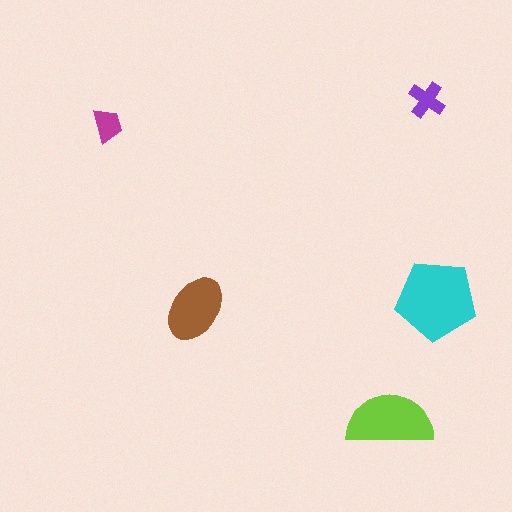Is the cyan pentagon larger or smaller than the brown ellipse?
Larger.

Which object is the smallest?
The magenta trapezoid.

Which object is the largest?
The cyan pentagon.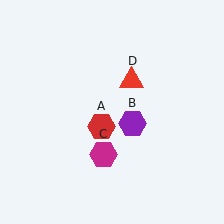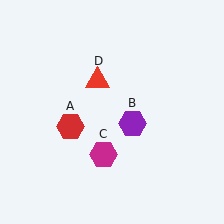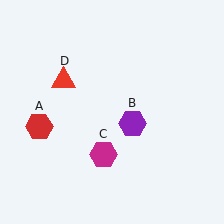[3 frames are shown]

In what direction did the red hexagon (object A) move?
The red hexagon (object A) moved left.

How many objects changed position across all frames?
2 objects changed position: red hexagon (object A), red triangle (object D).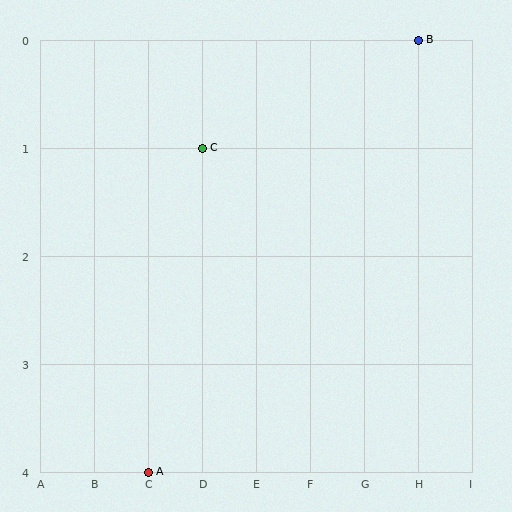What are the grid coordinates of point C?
Point C is at grid coordinates (D, 1).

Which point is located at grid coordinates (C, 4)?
Point A is at (C, 4).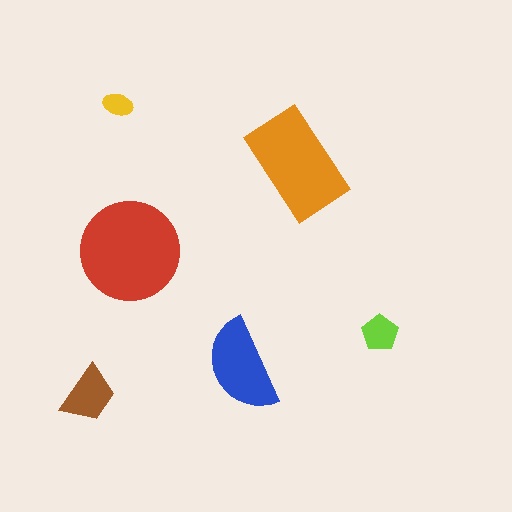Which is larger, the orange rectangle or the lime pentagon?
The orange rectangle.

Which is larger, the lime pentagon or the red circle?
The red circle.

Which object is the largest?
The red circle.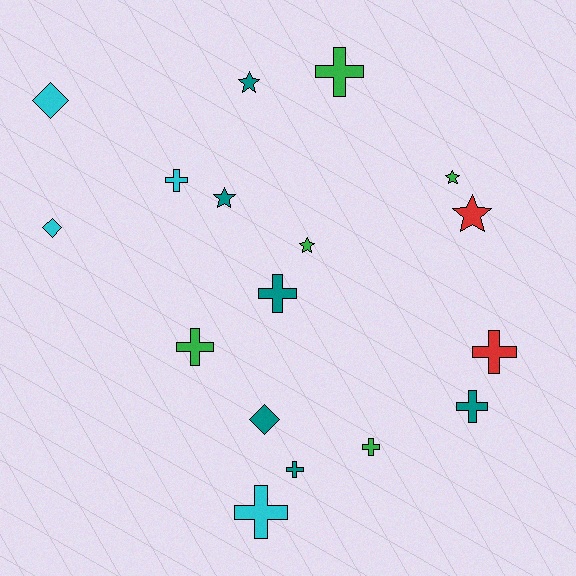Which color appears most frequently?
Teal, with 6 objects.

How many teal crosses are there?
There are 3 teal crosses.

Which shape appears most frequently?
Cross, with 9 objects.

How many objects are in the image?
There are 17 objects.